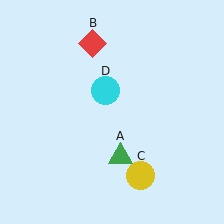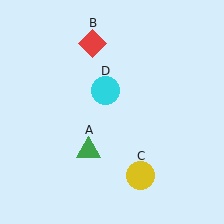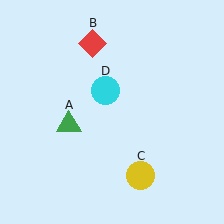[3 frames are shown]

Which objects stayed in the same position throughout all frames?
Red diamond (object B) and yellow circle (object C) and cyan circle (object D) remained stationary.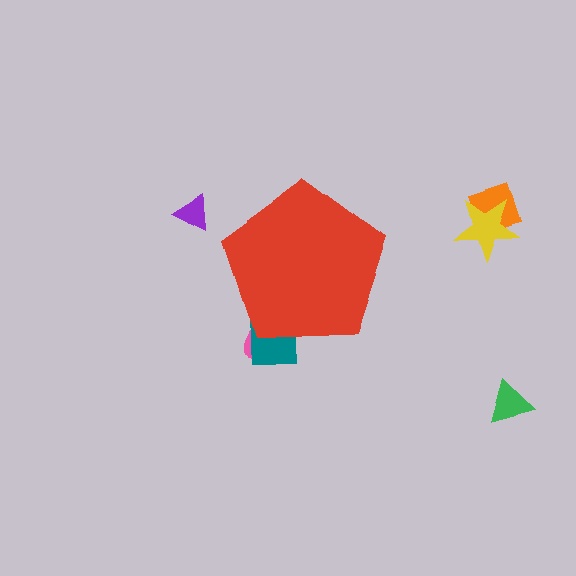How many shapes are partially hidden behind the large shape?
2 shapes are partially hidden.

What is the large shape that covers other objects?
A red pentagon.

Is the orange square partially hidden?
No, the orange square is fully visible.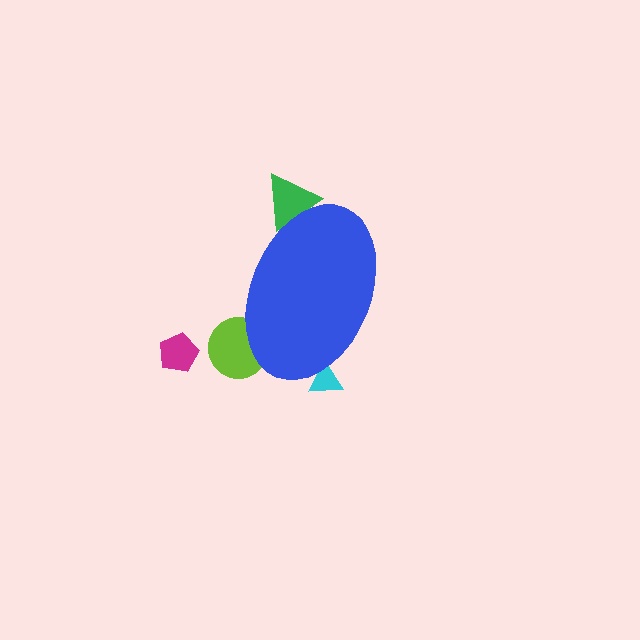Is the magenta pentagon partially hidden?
No, the magenta pentagon is fully visible.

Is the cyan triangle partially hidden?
Yes, the cyan triangle is partially hidden behind the blue ellipse.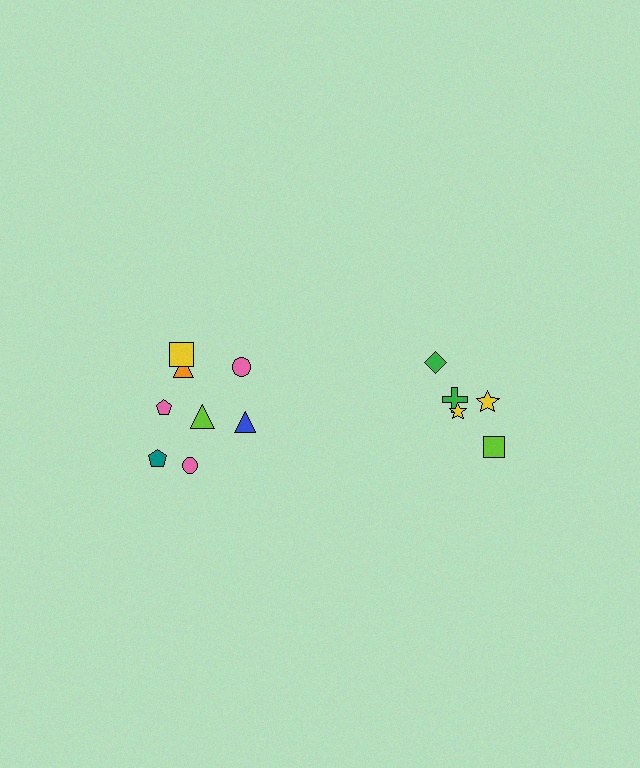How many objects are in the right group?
There are 5 objects.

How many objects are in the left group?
There are 8 objects.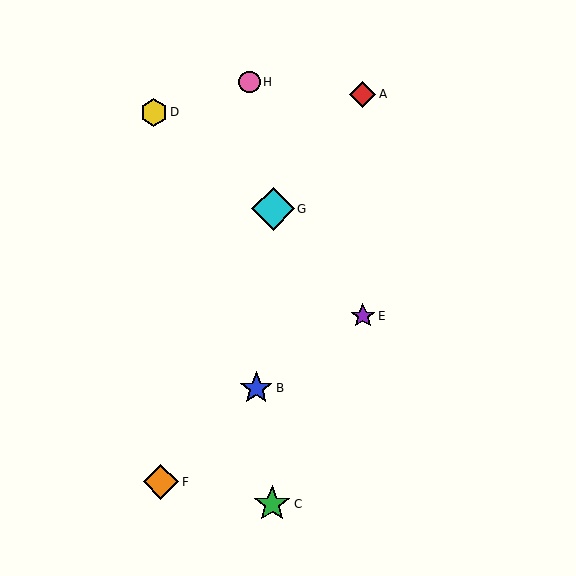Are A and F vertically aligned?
No, A is at x≈363 and F is at x≈161.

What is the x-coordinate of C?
Object C is at x≈272.